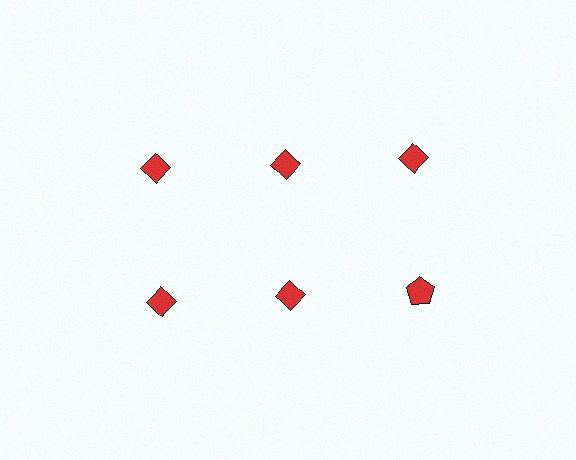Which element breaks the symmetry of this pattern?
The red pentagon in the second row, center column breaks the symmetry. All other shapes are red diamonds.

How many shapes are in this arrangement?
There are 6 shapes arranged in a grid pattern.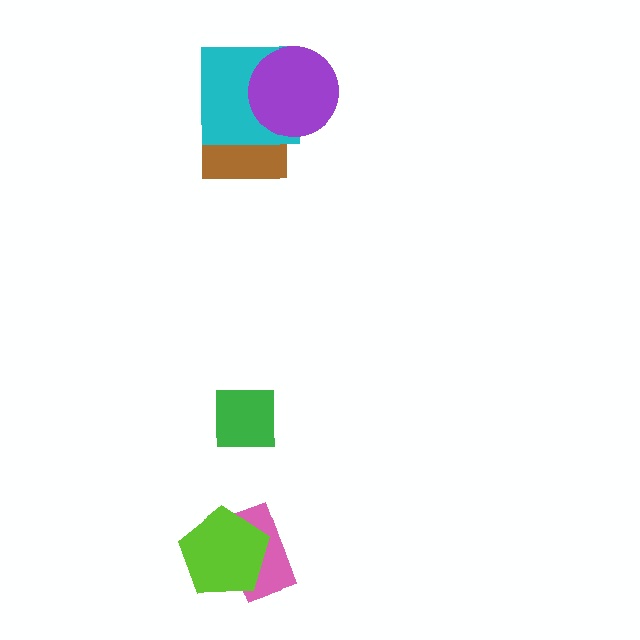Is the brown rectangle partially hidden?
Yes, it is partially covered by another shape.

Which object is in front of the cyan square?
The purple circle is in front of the cyan square.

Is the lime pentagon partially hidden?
No, no other shape covers it.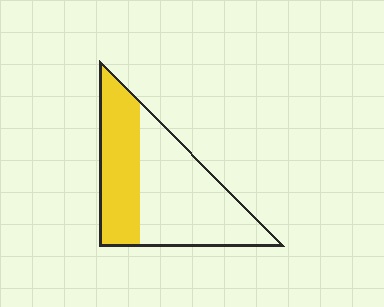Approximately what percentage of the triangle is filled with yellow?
Approximately 40%.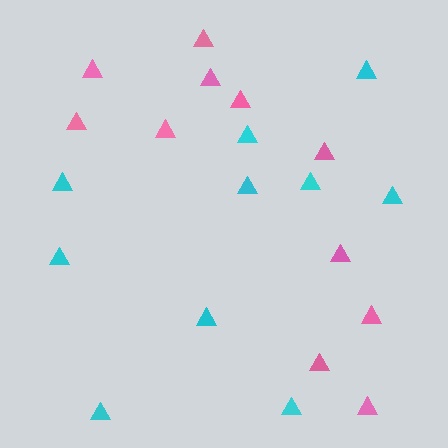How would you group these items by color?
There are 2 groups: one group of pink triangles (11) and one group of cyan triangles (10).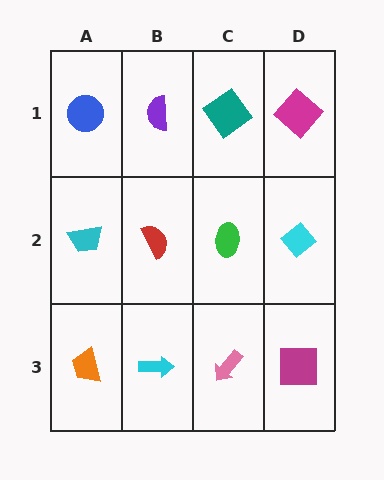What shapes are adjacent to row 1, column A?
A cyan trapezoid (row 2, column A), a purple semicircle (row 1, column B).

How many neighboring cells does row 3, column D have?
2.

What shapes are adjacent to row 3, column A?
A cyan trapezoid (row 2, column A), a cyan arrow (row 3, column B).